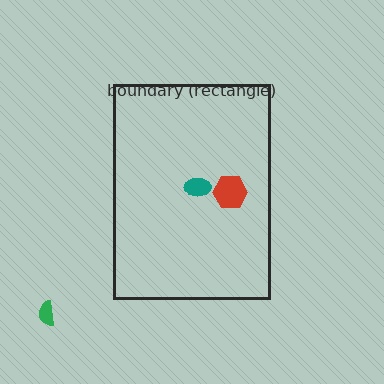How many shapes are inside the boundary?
2 inside, 1 outside.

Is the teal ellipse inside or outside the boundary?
Inside.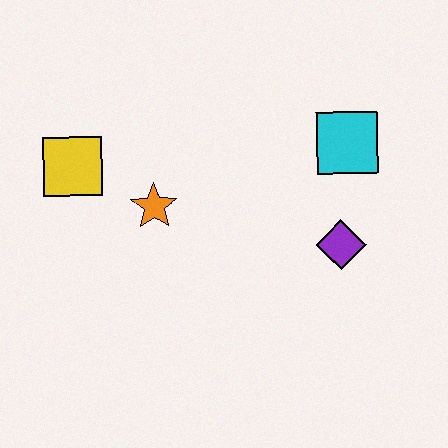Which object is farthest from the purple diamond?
The yellow square is farthest from the purple diamond.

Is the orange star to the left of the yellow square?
No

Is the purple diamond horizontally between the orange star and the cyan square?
Yes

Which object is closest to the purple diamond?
The cyan square is closest to the purple diamond.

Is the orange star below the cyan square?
Yes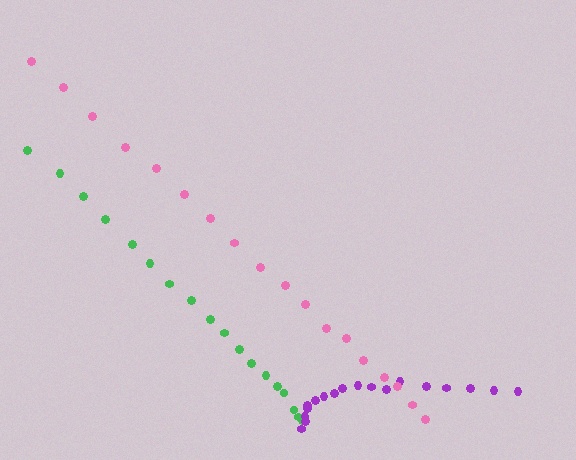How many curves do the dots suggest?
There are 3 distinct paths.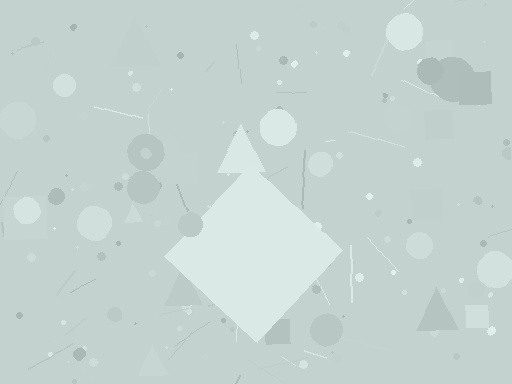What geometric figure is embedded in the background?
A diamond is embedded in the background.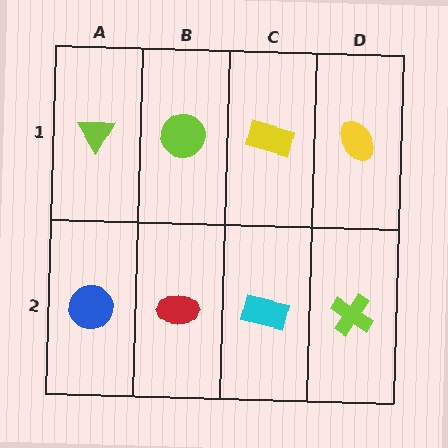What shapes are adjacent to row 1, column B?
A red ellipse (row 2, column B), a lime triangle (row 1, column A), a yellow rectangle (row 1, column C).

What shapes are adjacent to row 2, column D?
A yellow ellipse (row 1, column D), a cyan rectangle (row 2, column C).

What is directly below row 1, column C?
A cyan rectangle.